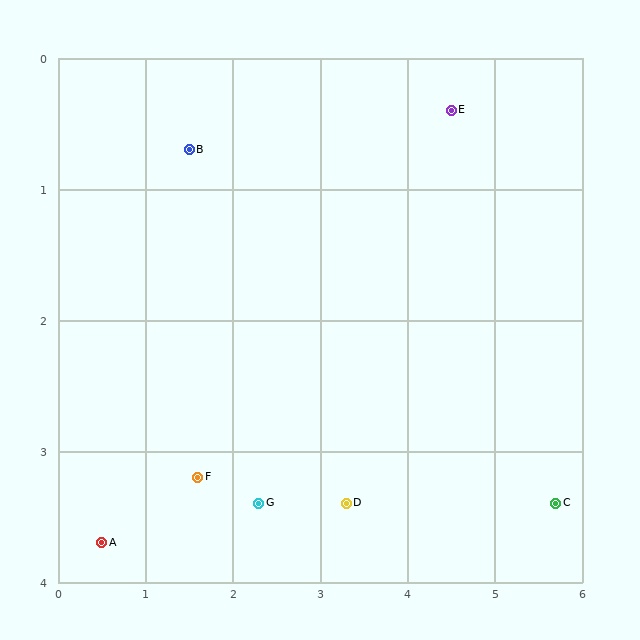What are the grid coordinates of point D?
Point D is at approximately (3.3, 3.4).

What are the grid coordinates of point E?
Point E is at approximately (4.5, 0.4).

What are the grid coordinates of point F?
Point F is at approximately (1.6, 3.2).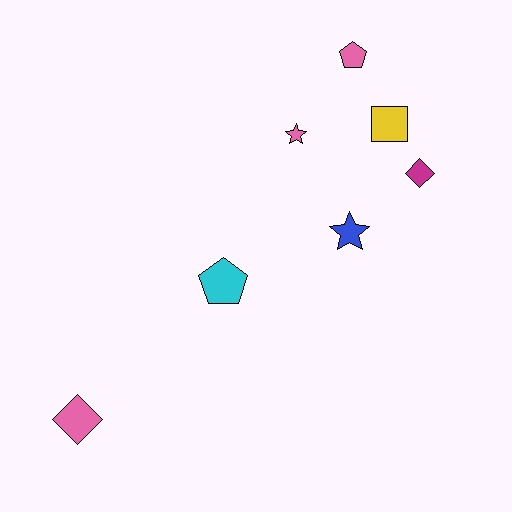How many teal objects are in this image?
There are no teal objects.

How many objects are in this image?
There are 7 objects.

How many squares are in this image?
There is 1 square.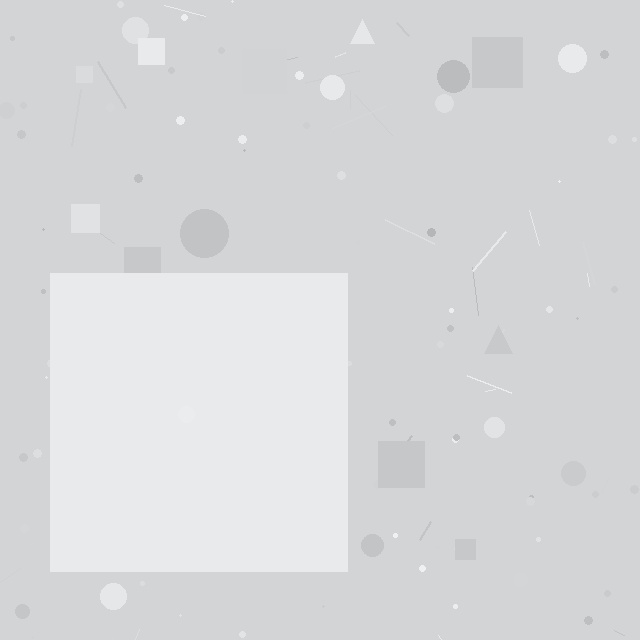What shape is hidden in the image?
A square is hidden in the image.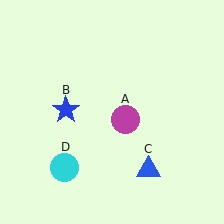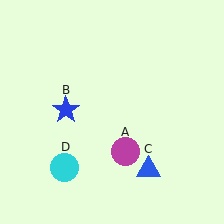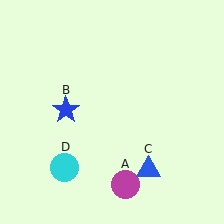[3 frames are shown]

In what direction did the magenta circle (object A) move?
The magenta circle (object A) moved down.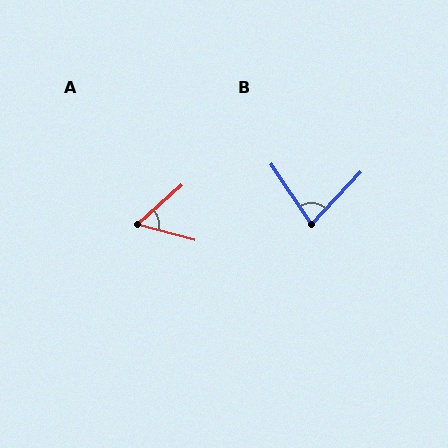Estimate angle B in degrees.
Approximately 77 degrees.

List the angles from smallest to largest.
A (56°), B (77°).